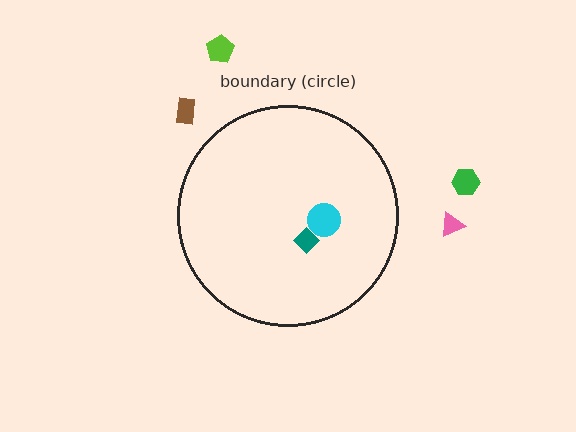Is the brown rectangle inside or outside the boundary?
Outside.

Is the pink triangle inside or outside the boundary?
Outside.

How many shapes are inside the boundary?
2 inside, 4 outside.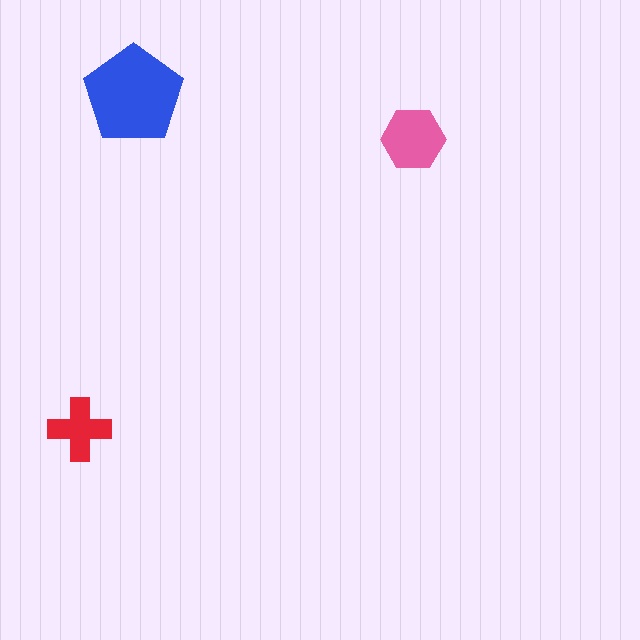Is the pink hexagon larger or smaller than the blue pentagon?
Smaller.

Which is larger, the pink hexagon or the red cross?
The pink hexagon.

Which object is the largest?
The blue pentagon.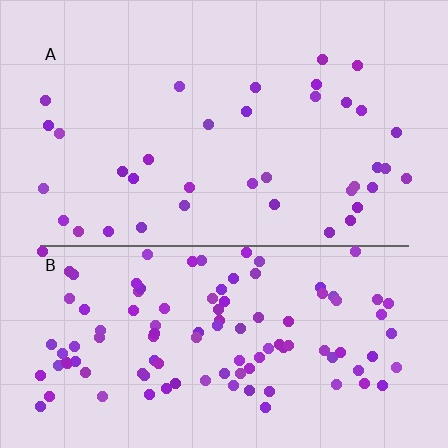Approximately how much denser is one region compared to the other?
Approximately 3.0× — region B over region A.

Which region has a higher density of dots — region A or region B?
B (the bottom).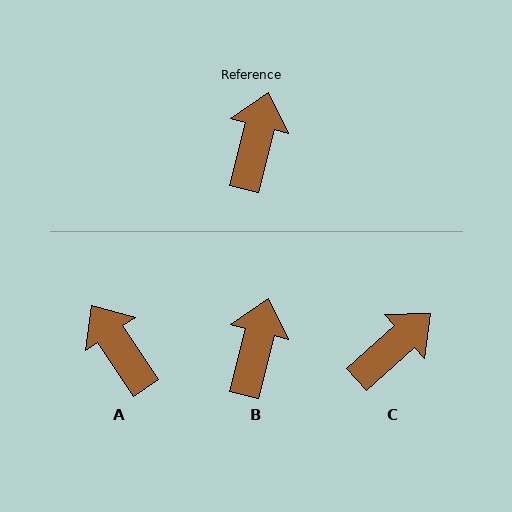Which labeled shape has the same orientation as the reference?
B.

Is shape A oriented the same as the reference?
No, it is off by about 48 degrees.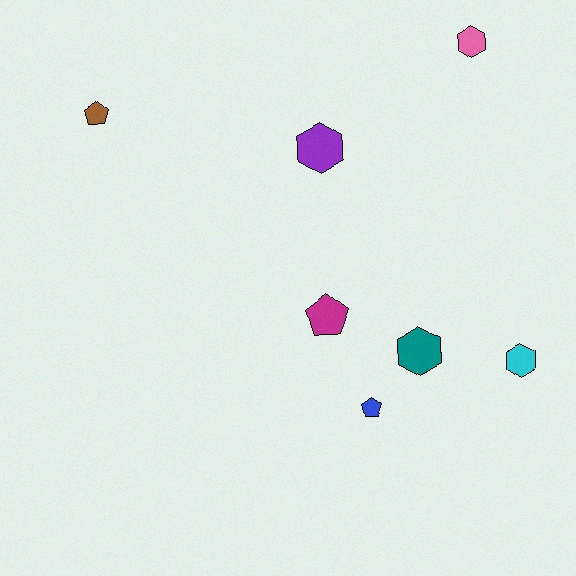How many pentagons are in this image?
There are 3 pentagons.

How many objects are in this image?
There are 7 objects.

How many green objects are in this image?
There are no green objects.